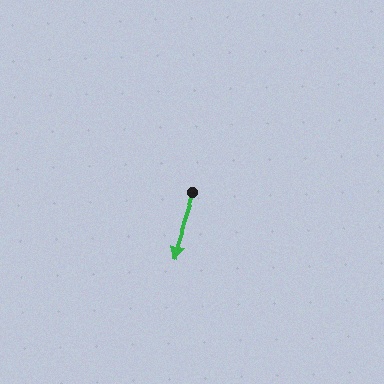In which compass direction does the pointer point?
South.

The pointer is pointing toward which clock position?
Roughly 7 o'clock.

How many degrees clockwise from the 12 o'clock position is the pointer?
Approximately 197 degrees.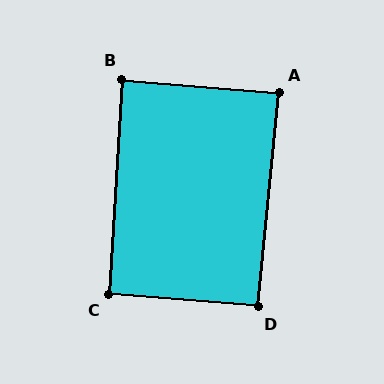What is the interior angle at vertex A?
Approximately 89 degrees (approximately right).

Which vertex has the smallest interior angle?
B, at approximately 89 degrees.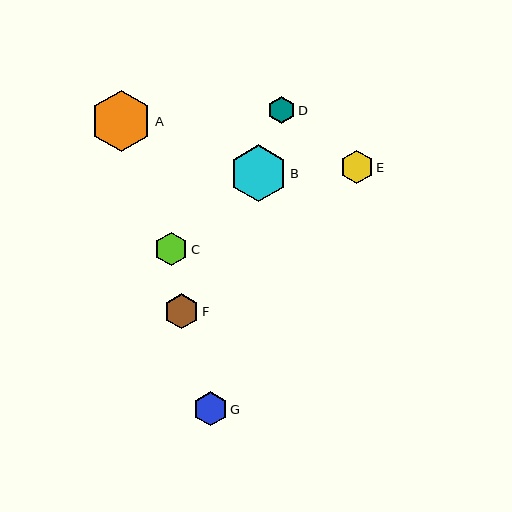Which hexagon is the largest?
Hexagon A is the largest with a size of approximately 61 pixels.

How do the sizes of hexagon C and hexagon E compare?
Hexagon C and hexagon E are approximately the same size.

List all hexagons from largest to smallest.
From largest to smallest: A, B, F, G, C, E, D.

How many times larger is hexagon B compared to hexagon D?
Hexagon B is approximately 2.1 times the size of hexagon D.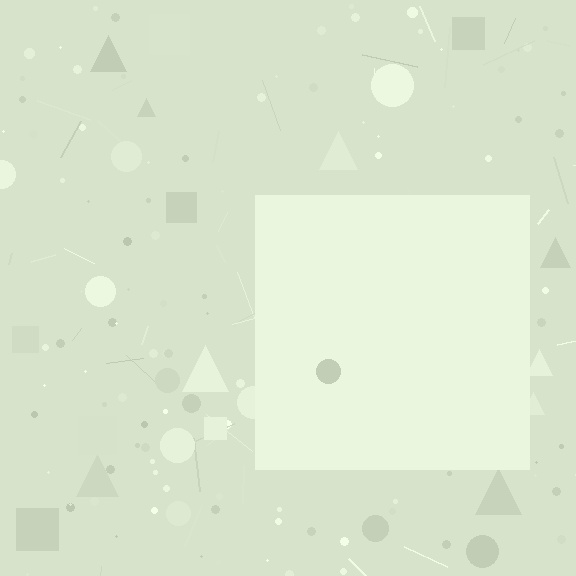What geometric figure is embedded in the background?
A square is embedded in the background.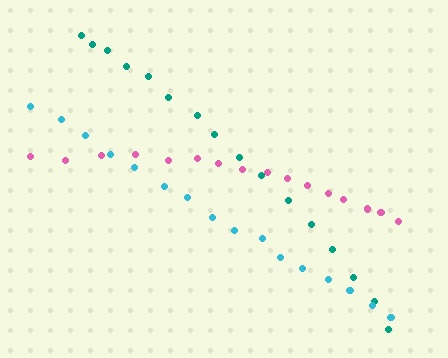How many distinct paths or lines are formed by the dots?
There are 3 distinct paths.